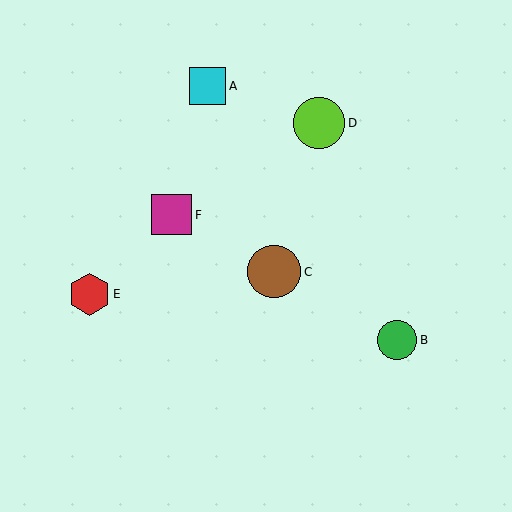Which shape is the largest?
The brown circle (labeled C) is the largest.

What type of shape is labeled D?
Shape D is a lime circle.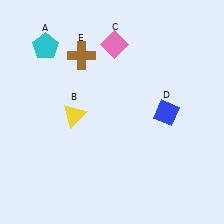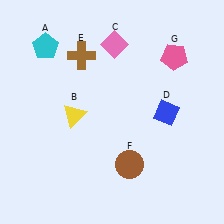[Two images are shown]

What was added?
A brown circle (F), a pink pentagon (G) were added in Image 2.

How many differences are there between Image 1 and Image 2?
There are 2 differences between the two images.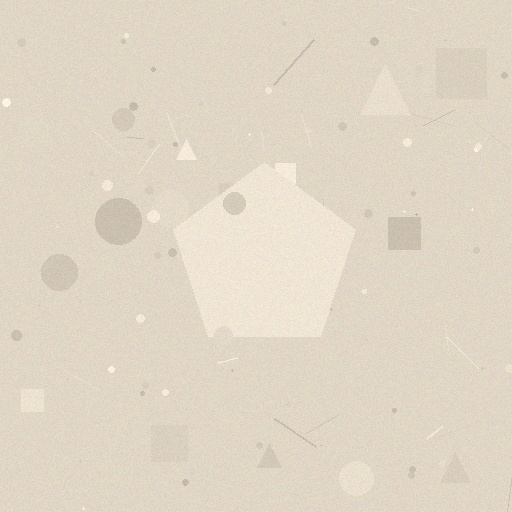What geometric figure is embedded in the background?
A pentagon is embedded in the background.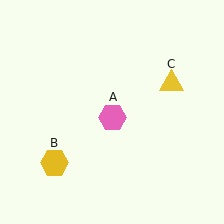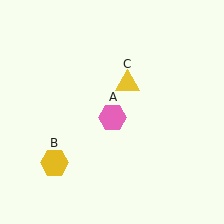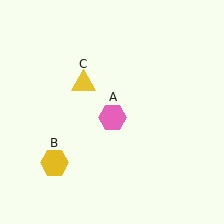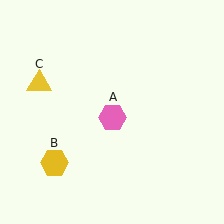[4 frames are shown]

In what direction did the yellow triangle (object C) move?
The yellow triangle (object C) moved left.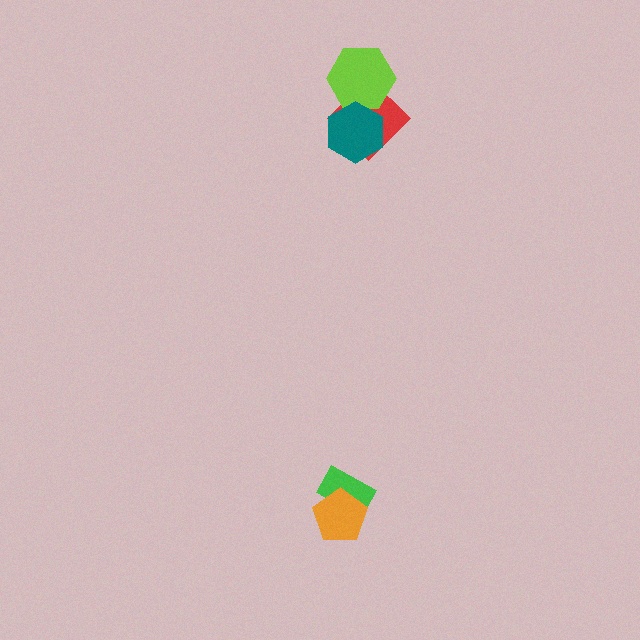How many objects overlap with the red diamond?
2 objects overlap with the red diamond.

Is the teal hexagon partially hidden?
No, no other shape covers it.